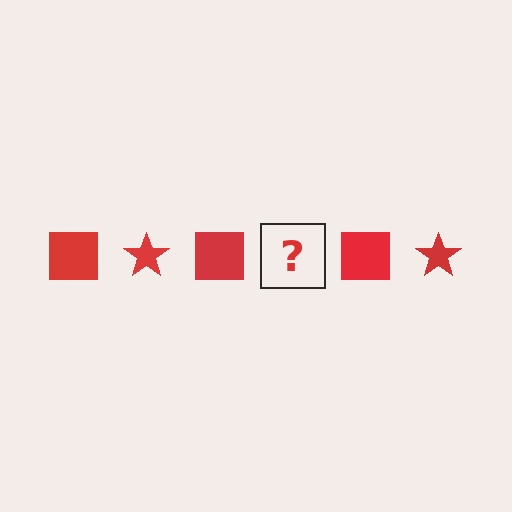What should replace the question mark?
The question mark should be replaced with a red star.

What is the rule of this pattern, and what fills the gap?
The rule is that the pattern cycles through square, star shapes in red. The gap should be filled with a red star.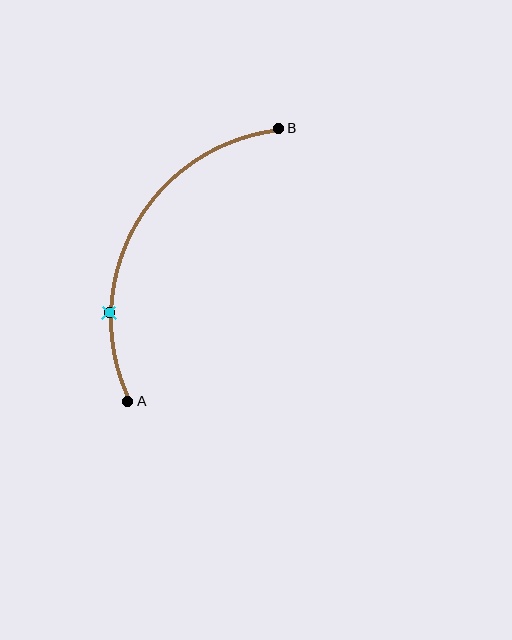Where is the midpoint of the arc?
The arc midpoint is the point on the curve farthest from the straight line joining A and B. It sits to the left of that line.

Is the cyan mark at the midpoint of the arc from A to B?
No. The cyan mark lies on the arc but is closer to endpoint A. The arc midpoint would be at the point on the curve equidistant along the arc from both A and B.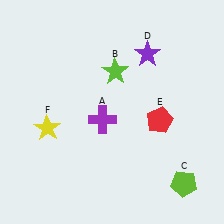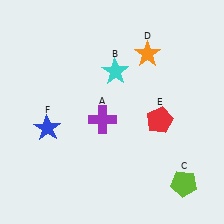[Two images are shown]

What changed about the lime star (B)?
In Image 1, B is lime. In Image 2, it changed to cyan.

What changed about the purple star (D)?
In Image 1, D is purple. In Image 2, it changed to orange.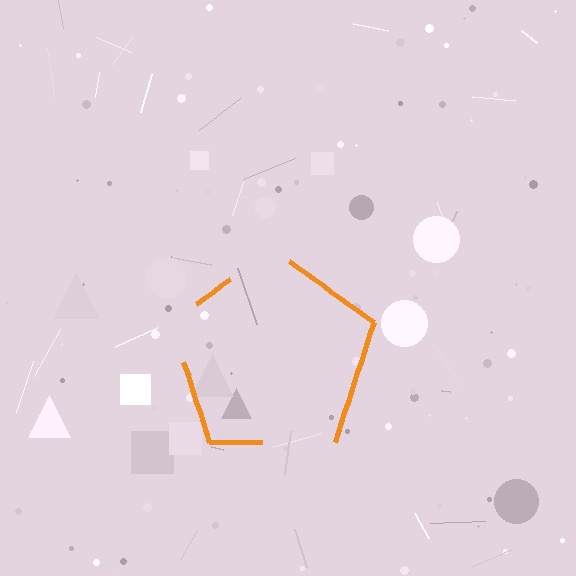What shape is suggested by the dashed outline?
The dashed outline suggests a pentagon.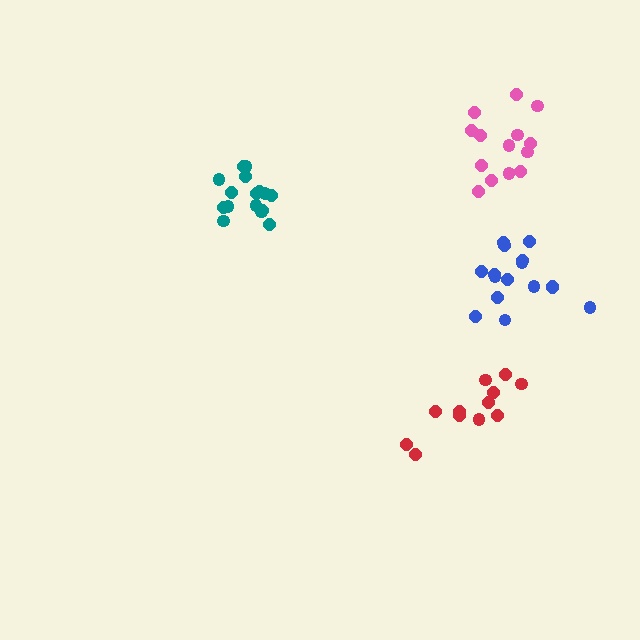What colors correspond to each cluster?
The clusters are colored: pink, blue, teal, red.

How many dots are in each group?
Group 1: 14 dots, Group 2: 16 dots, Group 3: 16 dots, Group 4: 12 dots (58 total).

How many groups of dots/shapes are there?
There are 4 groups.